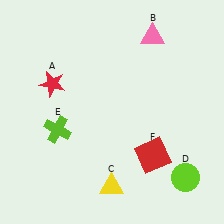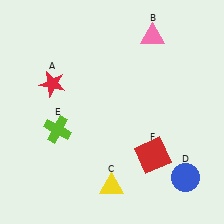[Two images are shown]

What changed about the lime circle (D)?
In Image 1, D is lime. In Image 2, it changed to blue.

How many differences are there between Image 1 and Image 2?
There is 1 difference between the two images.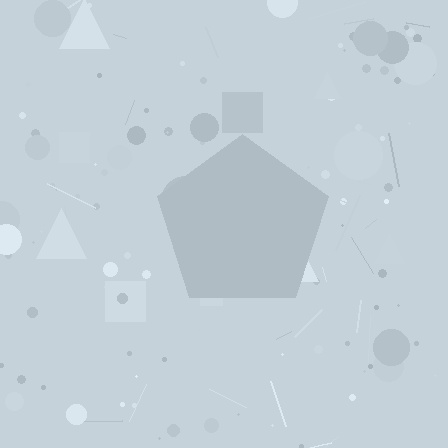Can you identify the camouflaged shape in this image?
The camouflaged shape is a pentagon.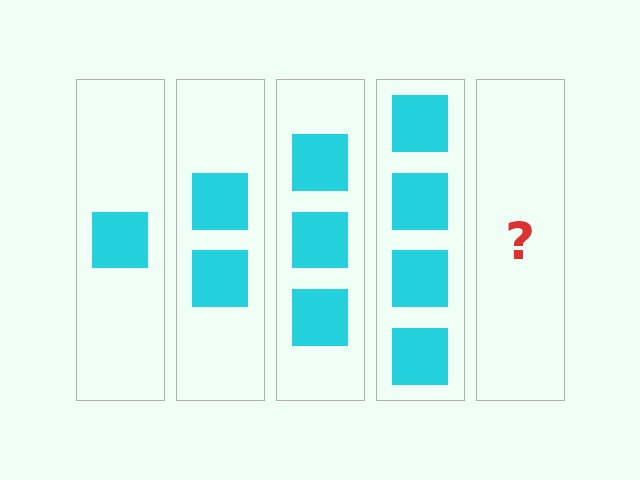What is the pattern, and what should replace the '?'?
The pattern is that each step adds one more square. The '?' should be 5 squares.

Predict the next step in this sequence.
The next step is 5 squares.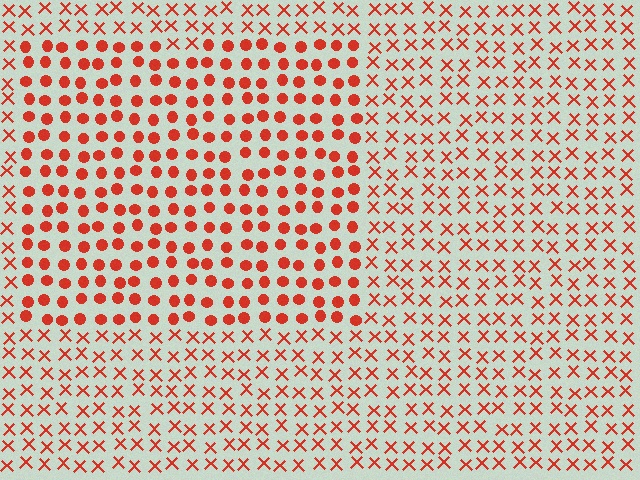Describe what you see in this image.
The image is filled with small red elements arranged in a uniform grid. A rectangle-shaped region contains circles, while the surrounding area contains X marks. The boundary is defined purely by the change in element shape.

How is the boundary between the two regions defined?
The boundary is defined by a change in element shape: circles inside vs. X marks outside. All elements share the same color and spacing.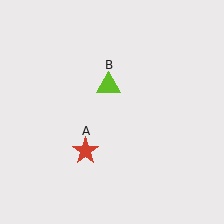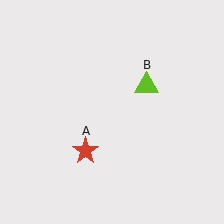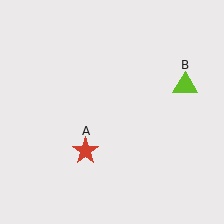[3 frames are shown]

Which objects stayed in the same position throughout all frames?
Red star (object A) remained stationary.